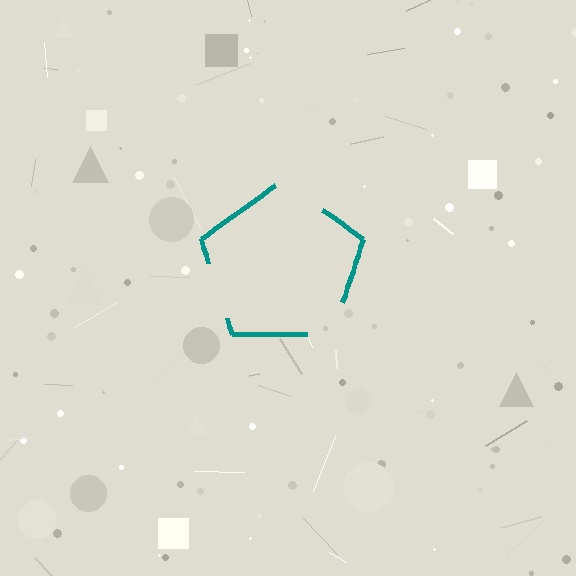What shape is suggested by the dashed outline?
The dashed outline suggests a pentagon.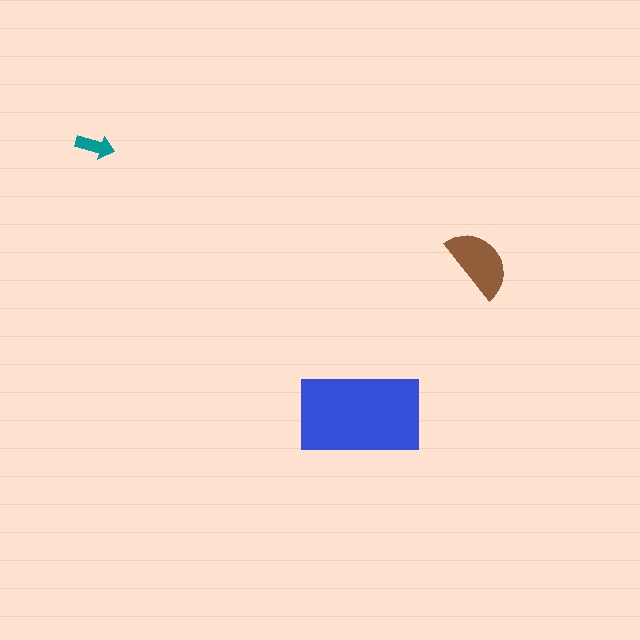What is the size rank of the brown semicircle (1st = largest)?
2nd.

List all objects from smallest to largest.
The teal arrow, the brown semicircle, the blue rectangle.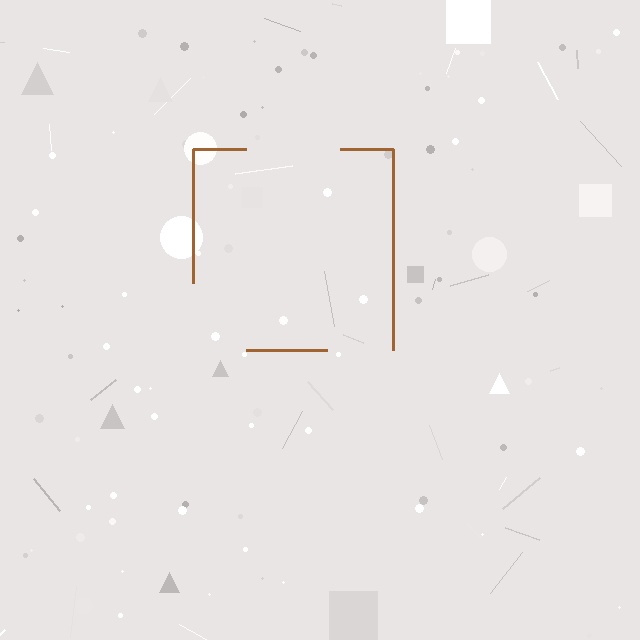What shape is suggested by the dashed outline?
The dashed outline suggests a square.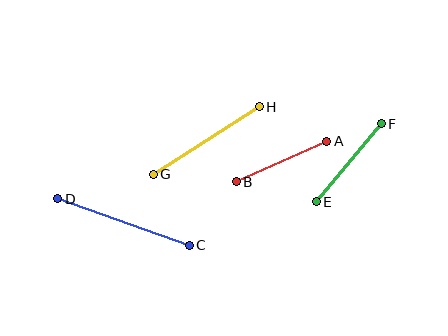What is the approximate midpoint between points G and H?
The midpoint is at approximately (206, 140) pixels.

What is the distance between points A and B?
The distance is approximately 99 pixels.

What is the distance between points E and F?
The distance is approximately 101 pixels.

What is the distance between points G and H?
The distance is approximately 126 pixels.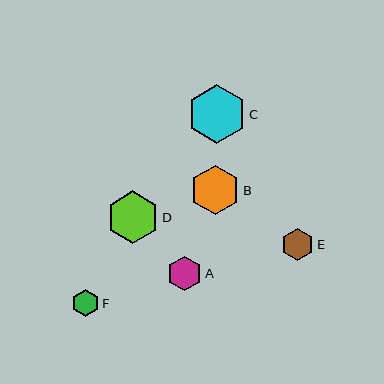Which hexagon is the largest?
Hexagon C is the largest with a size of approximately 59 pixels.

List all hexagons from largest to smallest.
From largest to smallest: C, D, B, A, E, F.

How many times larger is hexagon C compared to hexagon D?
Hexagon C is approximately 1.1 times the size of hexagon D.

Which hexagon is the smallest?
Hexagon F is the smallest with a size of approximately 27 pixels.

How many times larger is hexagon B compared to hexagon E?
Hexagon B is approximately 1.5 times the size of hexagon E.